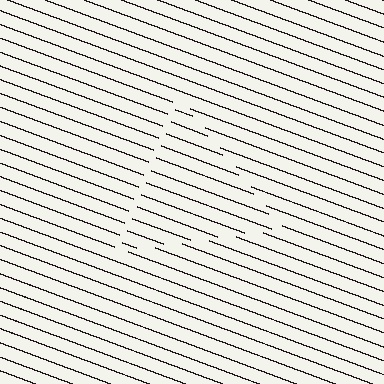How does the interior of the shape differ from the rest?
The interior of the shape contains the same grating, shifted by half a period — the contour is defined by the phase discontinuity where line-ends from the inner and outer gratings abut.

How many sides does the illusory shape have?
3 sides — the line-ends trace a triangle.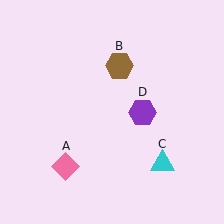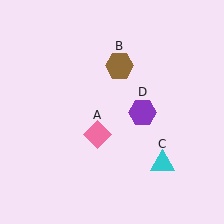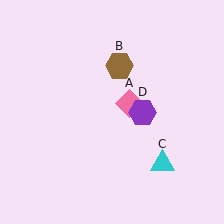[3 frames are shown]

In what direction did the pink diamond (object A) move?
The pink diamond (object A) moved up and to the right.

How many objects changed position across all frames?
1 object changed position: pink diamond (object A).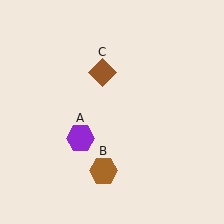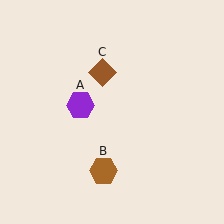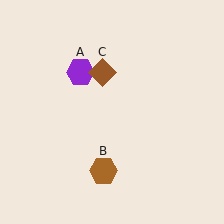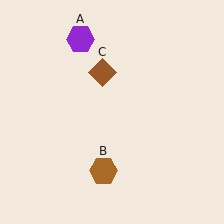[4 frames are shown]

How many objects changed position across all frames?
1 object changed position: purple hexagon (object A).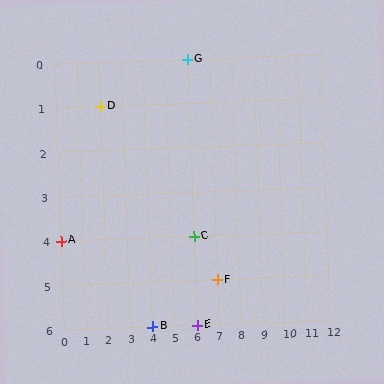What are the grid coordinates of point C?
Point C is at grid coordinates (6, 4).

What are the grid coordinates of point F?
Point F is at grid coordinates (7, 5).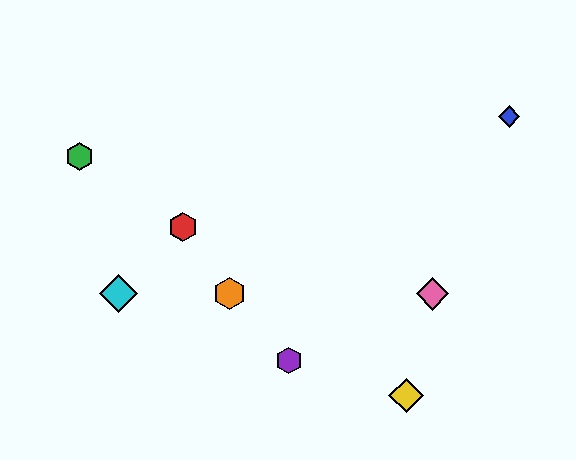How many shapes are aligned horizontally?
3 shapes (the orange hexagon, the cyan diamond, the pink diamond) are aligned horizontally.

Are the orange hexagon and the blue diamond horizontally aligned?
No, the orange hexagon is at y≈294 and the blue diamond is at y≈117.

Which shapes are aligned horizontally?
The orange hexagon, the cyan diamond, the pink diamond are aligned horizontally.